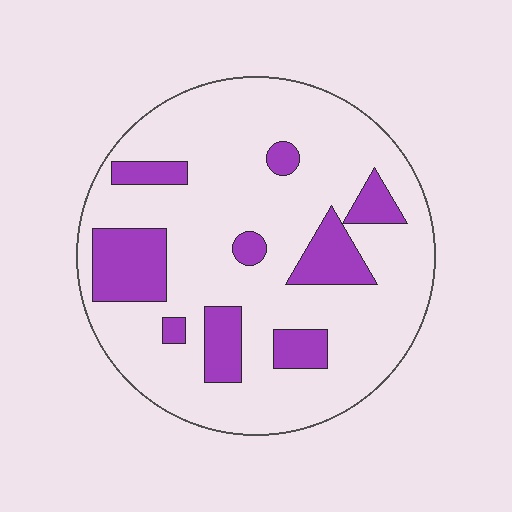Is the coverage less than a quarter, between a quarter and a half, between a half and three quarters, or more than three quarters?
Less than a quarter.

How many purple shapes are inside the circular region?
9.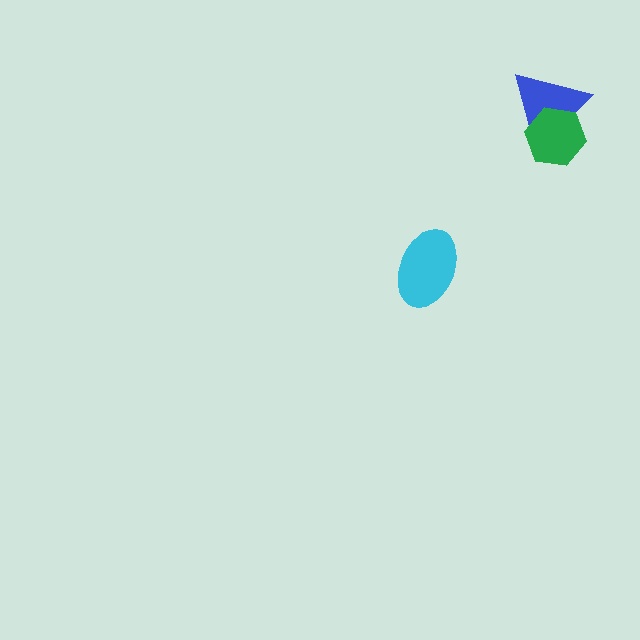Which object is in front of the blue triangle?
The green hexagon is in front of the blue triangle.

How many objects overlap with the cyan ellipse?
0 objects overlap with the cyan ellipse.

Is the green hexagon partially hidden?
No, no other shape covers it.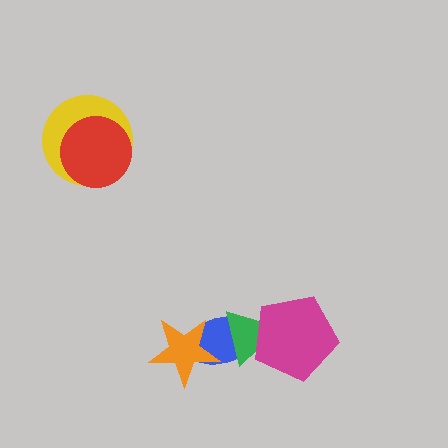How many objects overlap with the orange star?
1 object overlaps with the orange star.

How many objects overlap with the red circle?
1 object overlaps with the red circle.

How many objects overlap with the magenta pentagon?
1 object overlaps with the magenta pentagon.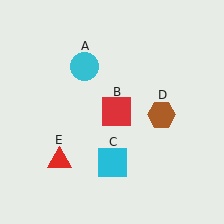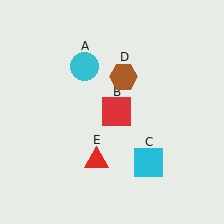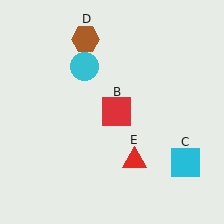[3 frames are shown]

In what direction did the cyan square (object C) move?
The cyan square (object C) moved right.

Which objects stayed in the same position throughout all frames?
Cyan circle (object A) and red square (object B) remained stationary.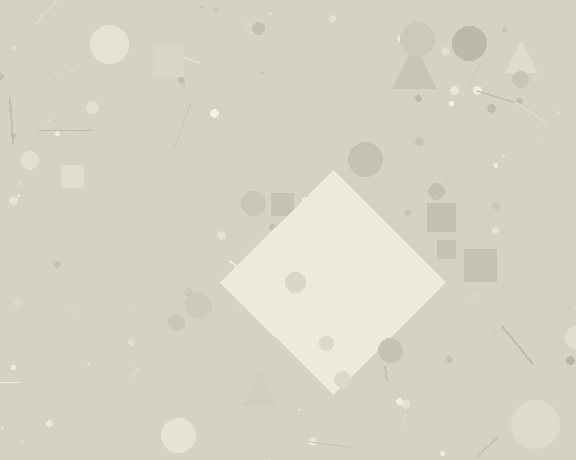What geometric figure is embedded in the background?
A diamond is embedded in the background.